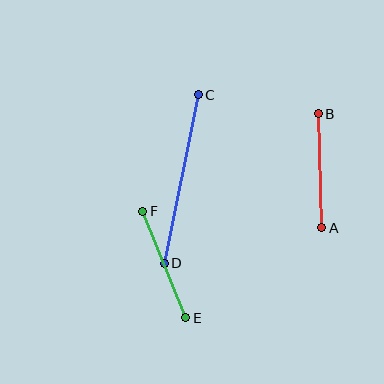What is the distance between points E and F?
The distance is approximately 115 pixels.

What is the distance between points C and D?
The distance is approximately 172 pixels.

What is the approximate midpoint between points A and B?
The midpoint is at approximately (320, 171) pixels.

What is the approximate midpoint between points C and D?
The midpoint is at approximately (181, 179) pixels.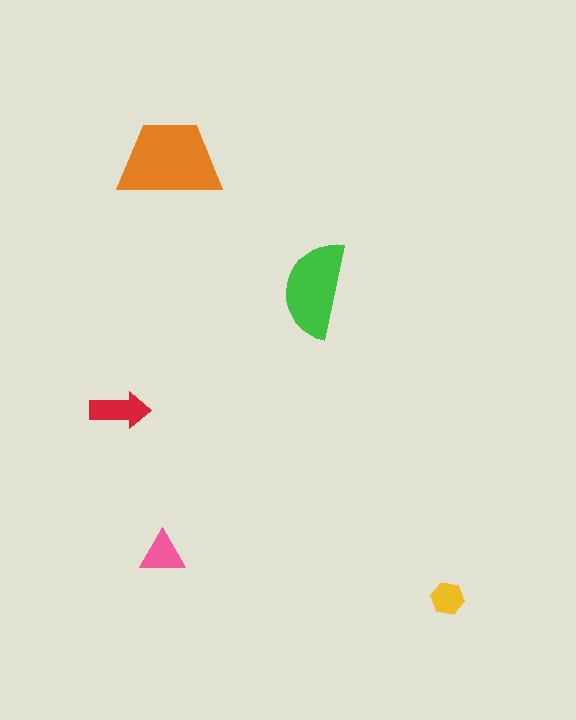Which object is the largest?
The orange trapezoid.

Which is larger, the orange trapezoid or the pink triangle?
The orange trapezoid.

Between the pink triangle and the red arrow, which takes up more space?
The red arrow.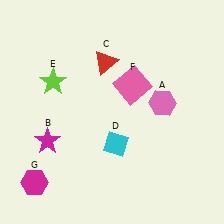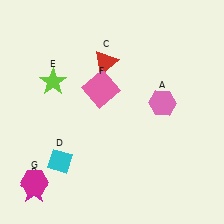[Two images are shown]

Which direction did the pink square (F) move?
The pink square (F) moved left.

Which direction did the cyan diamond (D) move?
The cyan diamond (D) moved left.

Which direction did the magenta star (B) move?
The magenta star (B) moved down.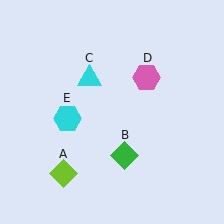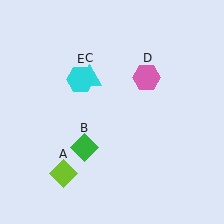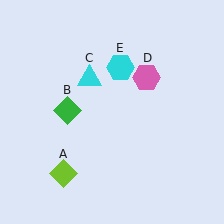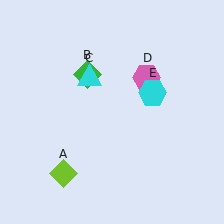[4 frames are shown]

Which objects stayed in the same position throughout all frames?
Lime diamond (object A) and cyan triangle (object C) and pink hexagon (object D) remained stationary.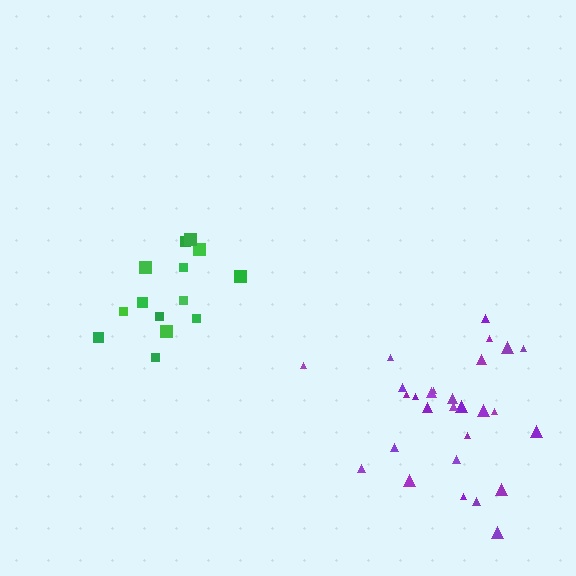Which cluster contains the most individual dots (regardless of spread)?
Purple (29).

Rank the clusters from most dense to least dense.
green, purple.